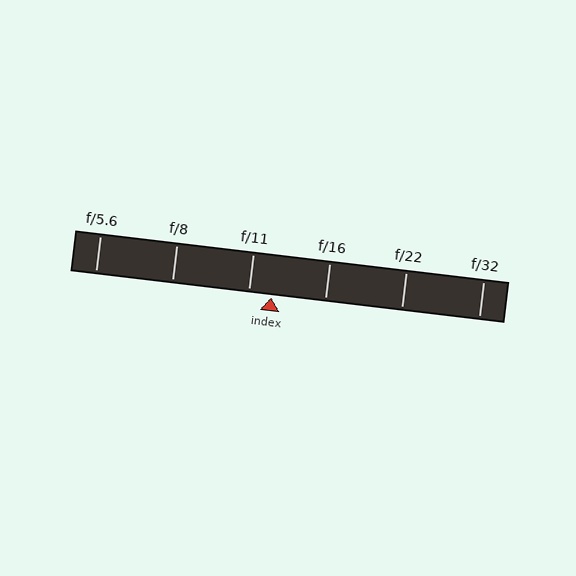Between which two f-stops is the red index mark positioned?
The index mark is between f/11 and f/16.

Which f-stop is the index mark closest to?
The index mark is closest to f/11.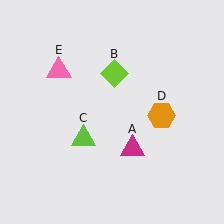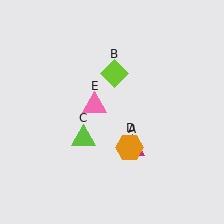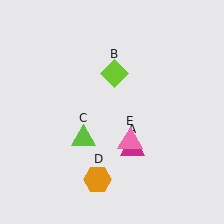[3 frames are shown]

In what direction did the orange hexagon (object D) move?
The orange hexagon (object D) moved down and to the left.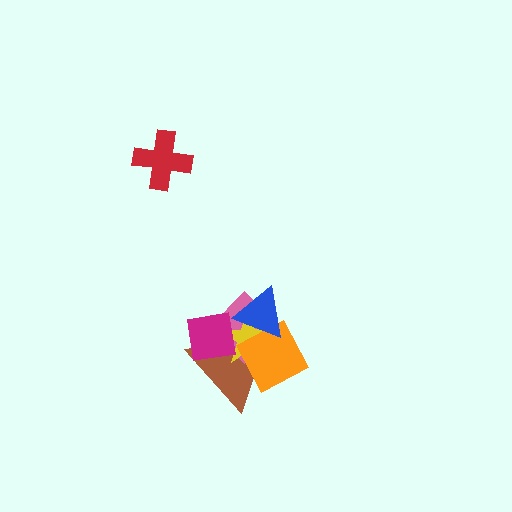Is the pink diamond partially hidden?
Yes, it is partially covered by another shape.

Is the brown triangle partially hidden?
Yes, it is partially covered by another shape.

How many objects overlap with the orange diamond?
4 objects overlap with the orange diamond.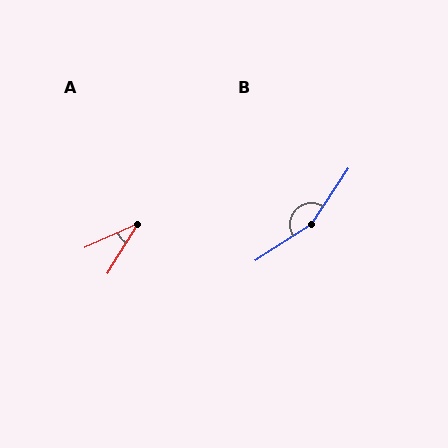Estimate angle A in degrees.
Approximately 34 degrees.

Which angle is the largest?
B, at approximately 157 degrees.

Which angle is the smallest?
A, at approximately 34 degrees.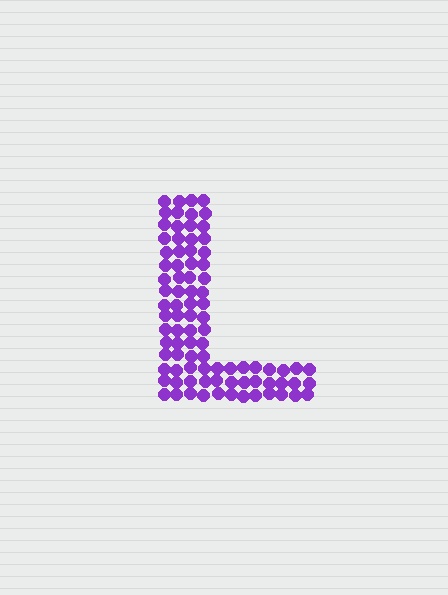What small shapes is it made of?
It is made of small circles.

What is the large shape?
The large shape is the letter L.